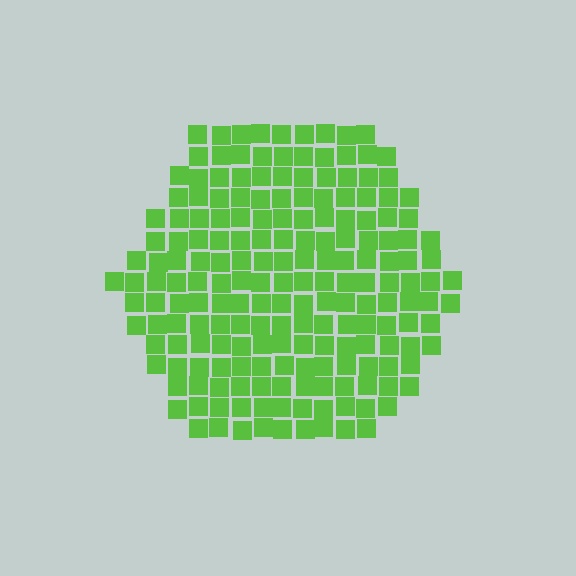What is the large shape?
The large shape is a hexagon.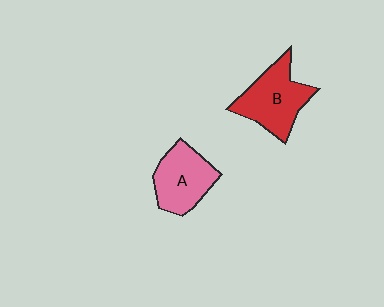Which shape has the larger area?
Shape B (red).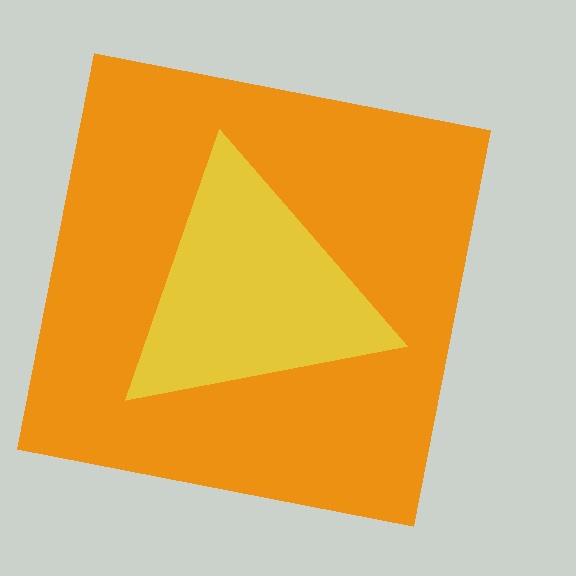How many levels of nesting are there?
2.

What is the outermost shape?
The orange square.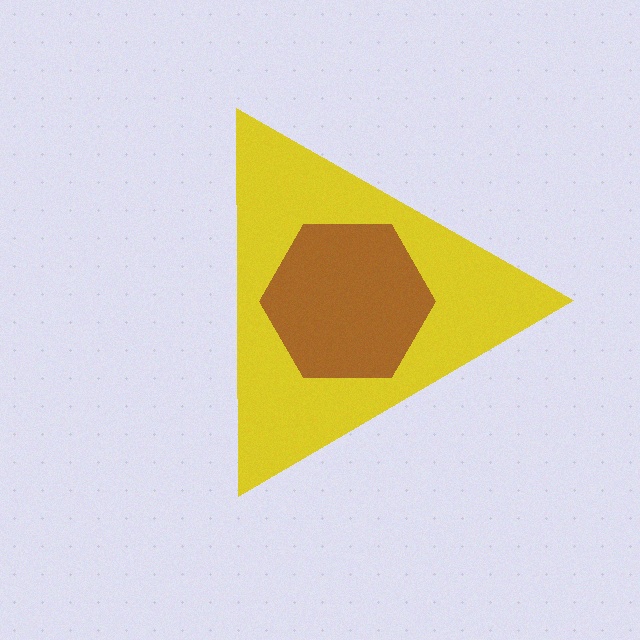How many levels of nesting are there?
2.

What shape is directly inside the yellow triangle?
The brown hexagon.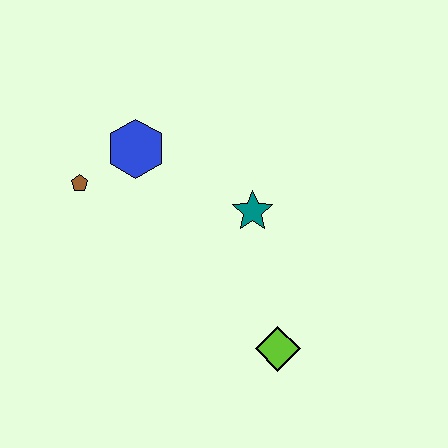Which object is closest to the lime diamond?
The teal star is closest to the lime diamond.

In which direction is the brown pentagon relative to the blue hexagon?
The brown pentagon is to the left of the blue hexagon.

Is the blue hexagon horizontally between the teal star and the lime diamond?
No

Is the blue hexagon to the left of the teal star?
Yes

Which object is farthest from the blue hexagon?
The lime diamond is farthest from the blue hexagon.